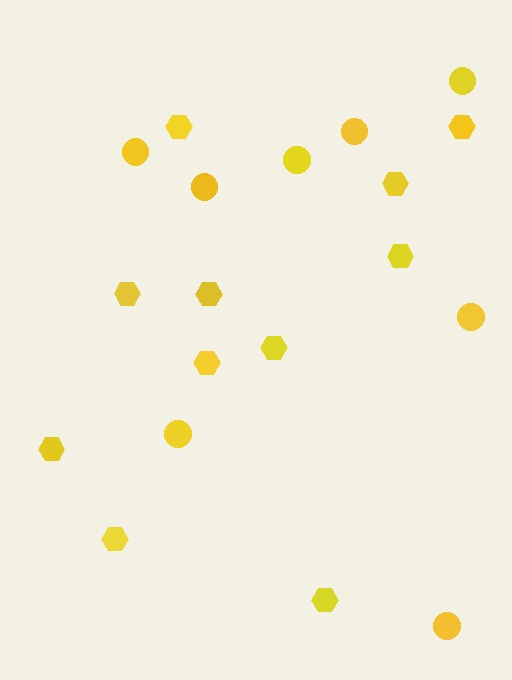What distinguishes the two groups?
There are 2 groups: one group of hexagons (11) and one group of circles (8).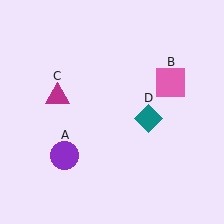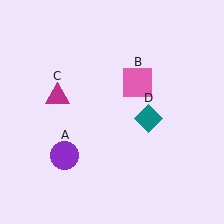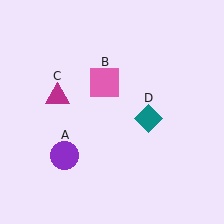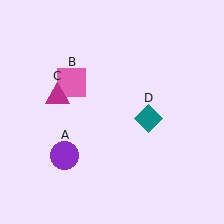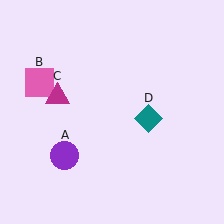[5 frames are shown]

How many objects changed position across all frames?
1 object changed position: pink square (object B).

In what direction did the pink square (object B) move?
The pink square (object B) moved left.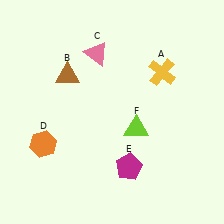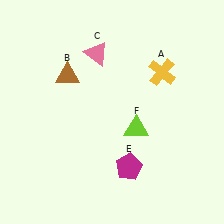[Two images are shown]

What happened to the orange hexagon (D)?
The orange hexagon (D) was removed in Image 2. It was in the bottom-left area of Image 1.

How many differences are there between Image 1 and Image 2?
There is 1 difference between the two images.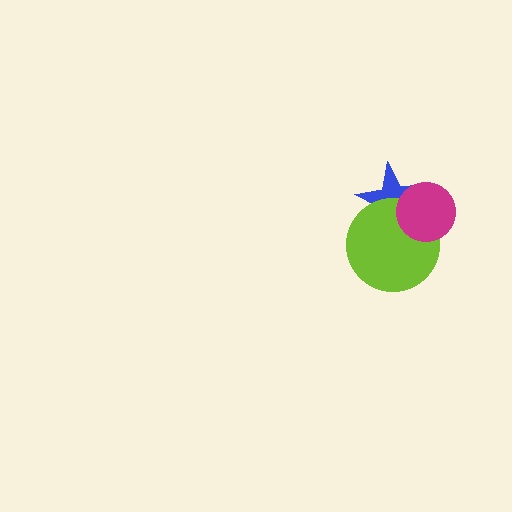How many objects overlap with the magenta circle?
2 objects overlap with the magenta circle.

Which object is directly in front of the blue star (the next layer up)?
The lime circle is directly in front of the blue star.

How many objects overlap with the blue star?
2 objects overlap with the blue star.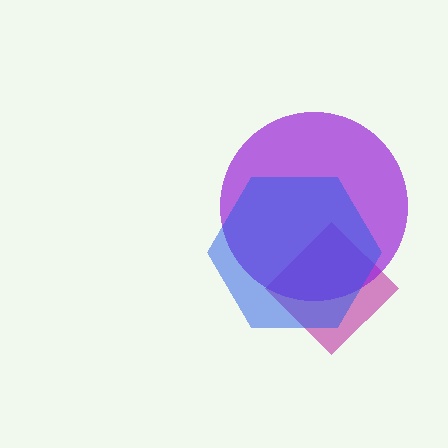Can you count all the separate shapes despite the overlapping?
Yes, there are 3 separate shapes.